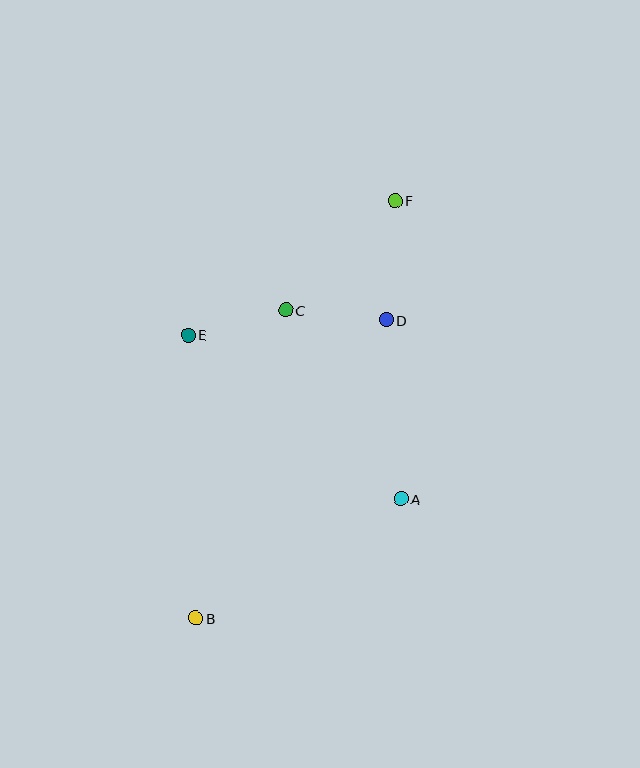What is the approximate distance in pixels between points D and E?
The distance between D and E is approximately 198 pixels.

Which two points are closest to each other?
Points C and E are closest to each other.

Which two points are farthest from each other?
Points B and F are farthest from each other.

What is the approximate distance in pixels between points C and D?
The distance between C and D is approximately 101 pixels.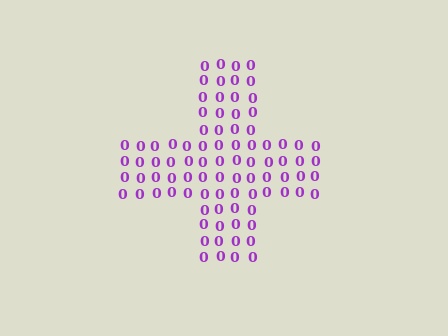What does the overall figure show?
The overall figure shows a cross.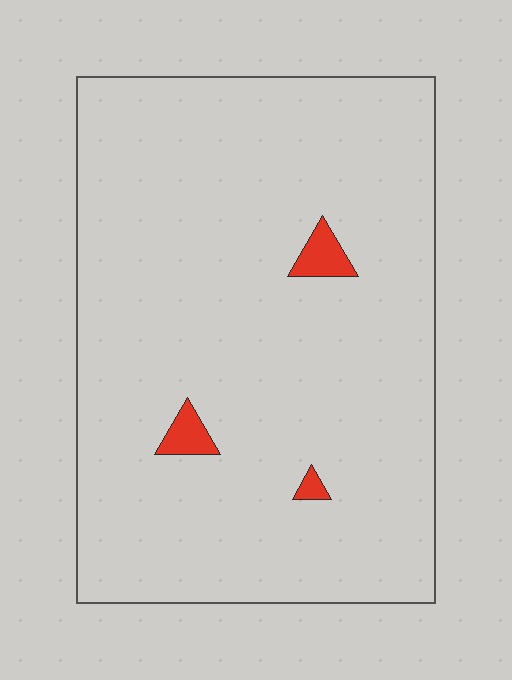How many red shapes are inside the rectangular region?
3.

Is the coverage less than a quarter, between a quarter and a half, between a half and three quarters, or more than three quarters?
Less than a quarter.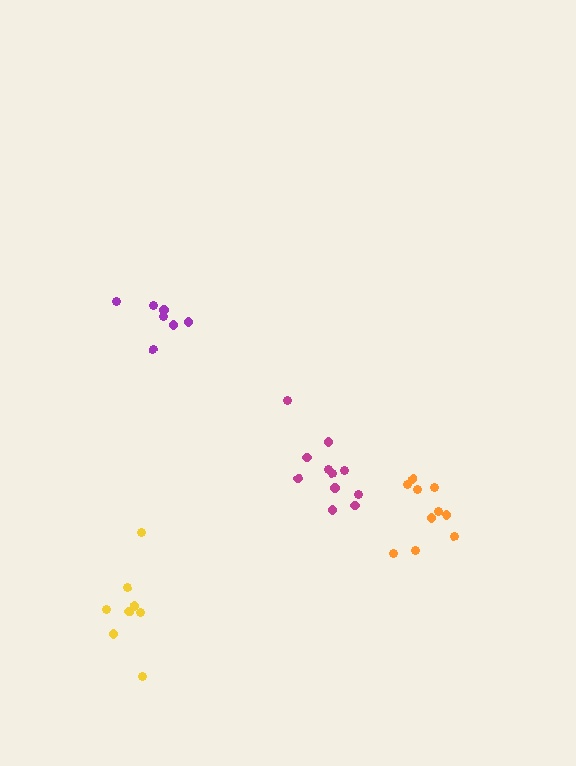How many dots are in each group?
Group 1: 8 dots, Group 2: 11 dots, Group 3: 10 dots, Group 4: 7 dots (36 total).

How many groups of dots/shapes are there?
There are 4 groups.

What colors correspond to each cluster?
The clusters are colored: yellow, magenta, orange, purple.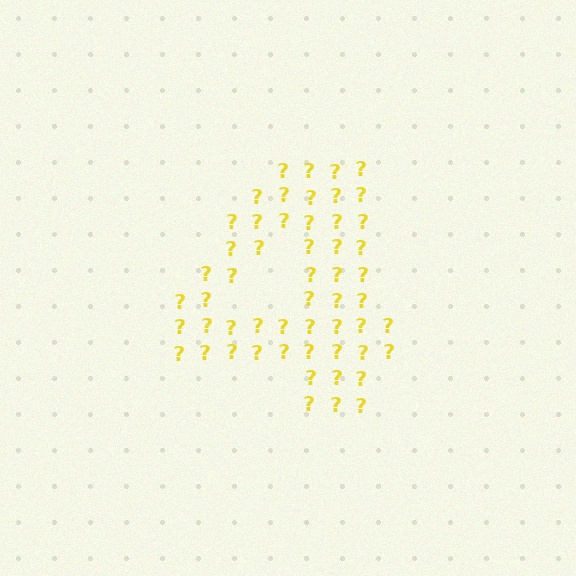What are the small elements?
The small elements are question marks.